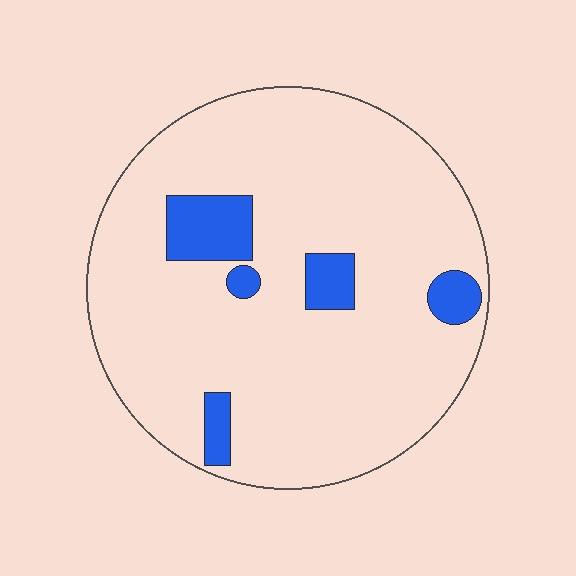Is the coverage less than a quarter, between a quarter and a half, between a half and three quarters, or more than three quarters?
Less than a quarter.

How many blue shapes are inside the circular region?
5.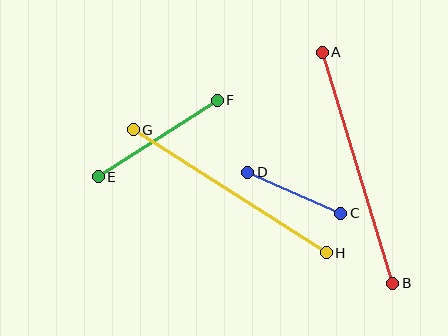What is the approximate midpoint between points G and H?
The midpoint is at approximately (230, 191) pixels.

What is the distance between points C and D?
The distance is approximately 102 pixels.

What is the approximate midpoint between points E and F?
The midpoint is at approximately (158, 138) pixels.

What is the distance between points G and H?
The distance is approximately 229 pixels.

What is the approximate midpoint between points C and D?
The midpoint is at approximately (294, 193) pixels.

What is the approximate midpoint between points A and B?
The midpoint is at approximately (357, 168) pixels.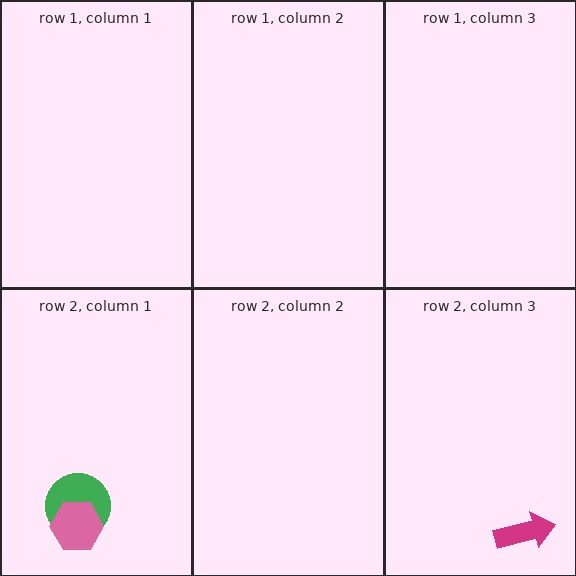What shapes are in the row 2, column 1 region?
The green circle, the pink hexagon.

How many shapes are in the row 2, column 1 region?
2.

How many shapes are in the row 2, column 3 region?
1.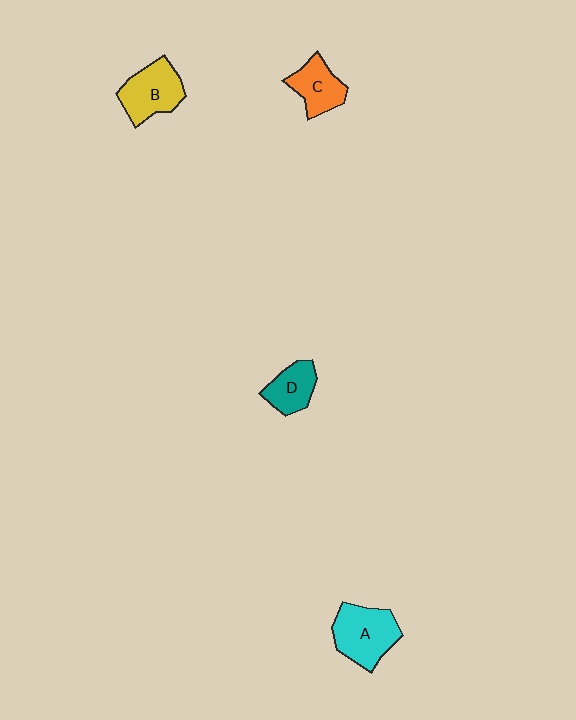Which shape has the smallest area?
Shape D (teal).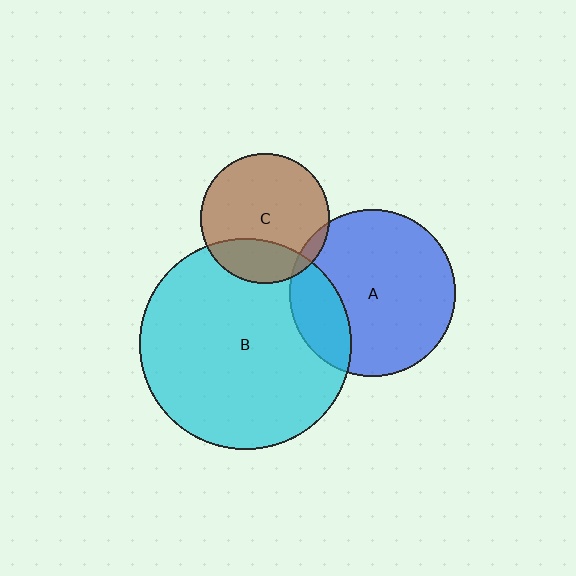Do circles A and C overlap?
Yes.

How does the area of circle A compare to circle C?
Approximately 1.7 times.